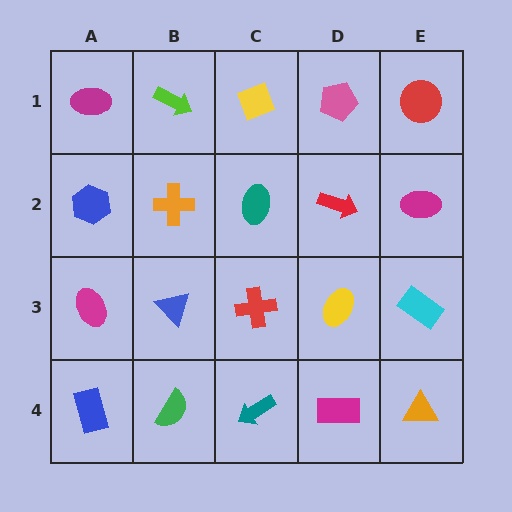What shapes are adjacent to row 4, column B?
A blue triangle (row 3, column B), a blue rectangle (row 4, column A), a teal arrow (row 4, column C).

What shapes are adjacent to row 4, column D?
A yellow ellipse (row 3, column D), a teal arrow (row 4, column C), an orange triangle (row 4, column E).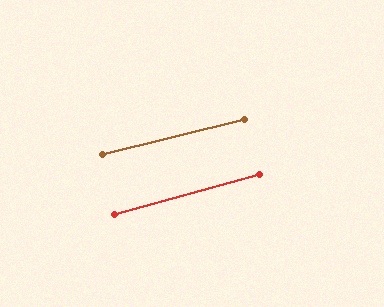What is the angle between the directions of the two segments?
Approximately 2 degrees.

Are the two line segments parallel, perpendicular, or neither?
Parallel — their directions differ by only 1.6°.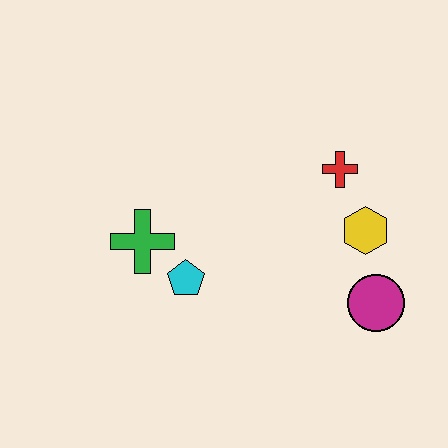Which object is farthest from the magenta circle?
The green cross is farthest from the magenta circle.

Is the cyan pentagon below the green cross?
Yes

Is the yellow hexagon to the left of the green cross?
No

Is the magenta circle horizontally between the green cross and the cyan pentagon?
No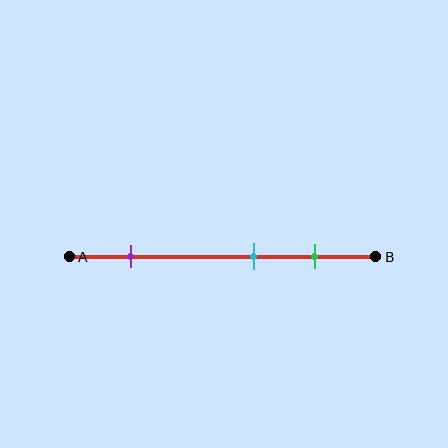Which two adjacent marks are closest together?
The cyan and green marks are the closest adjacent pair.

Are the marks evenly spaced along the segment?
No, the marks are not evenly spaced.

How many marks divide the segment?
There are 3 marks dividing the segment.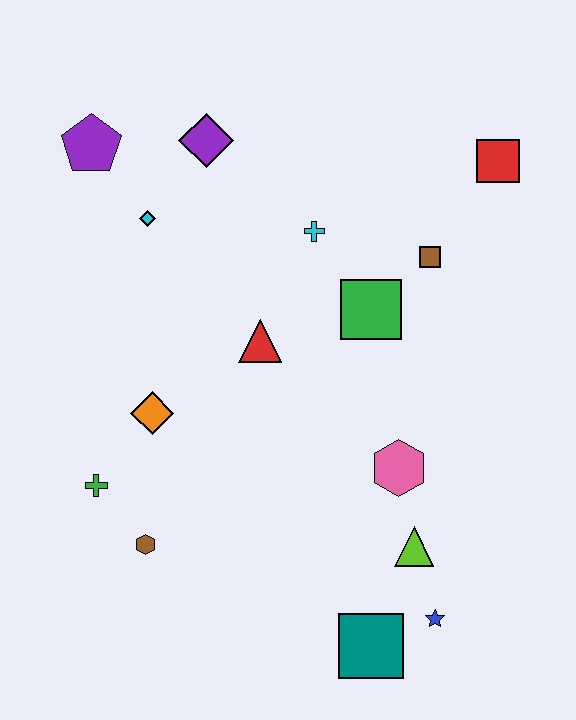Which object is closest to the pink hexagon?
The lime triangle is closest to the pink hexagon.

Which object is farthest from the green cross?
The red square is farthest from the green cross.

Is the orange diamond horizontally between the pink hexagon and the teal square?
No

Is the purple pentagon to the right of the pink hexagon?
No